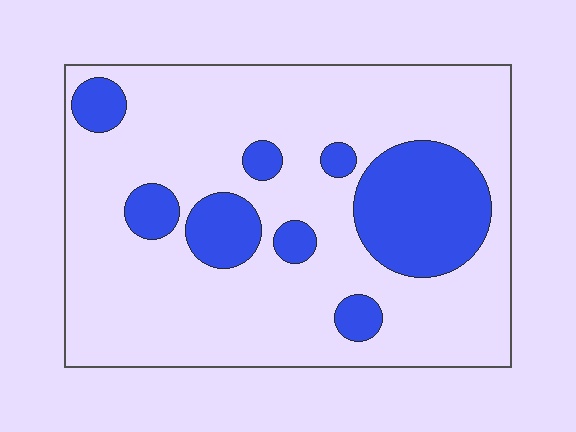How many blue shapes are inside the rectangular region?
8.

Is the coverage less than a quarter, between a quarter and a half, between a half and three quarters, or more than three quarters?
Less than a quarter.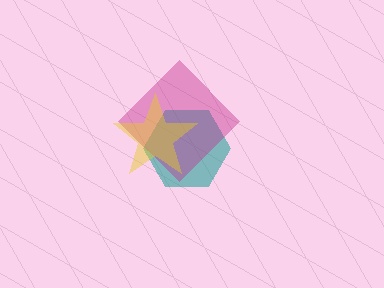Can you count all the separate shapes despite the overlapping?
Yes, there are 3 separate shapes.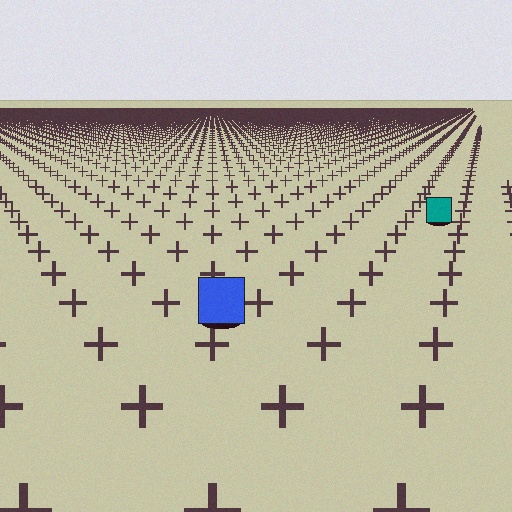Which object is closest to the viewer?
The blue square is closest. The texture marks near it are larger and more spread out.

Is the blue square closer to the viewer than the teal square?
Yes. The blue square is closer — you can tell from the texture gradient: the ground texture is coarser near it.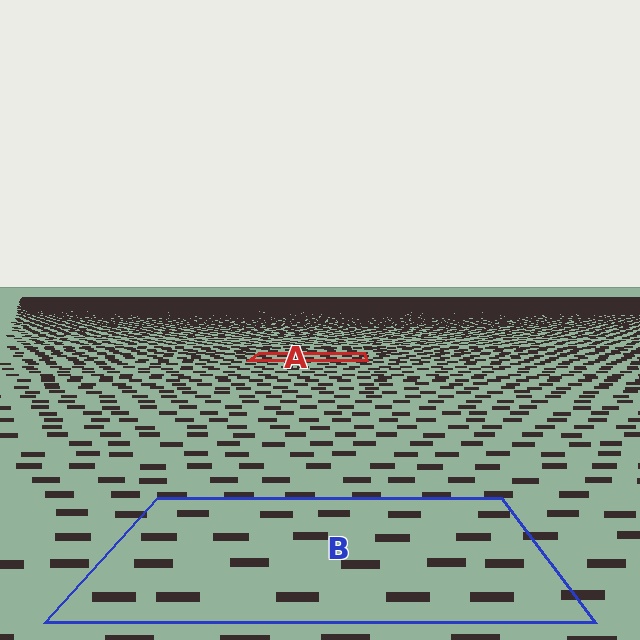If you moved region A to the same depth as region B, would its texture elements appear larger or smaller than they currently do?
They would appear larger. At a closer depth, the same texture elements are projected at a bigger on-screen size.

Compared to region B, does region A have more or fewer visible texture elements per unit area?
Region A has more texture elements per unit area — they are packed more densely because it is farther away.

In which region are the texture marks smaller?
The texture marks are smaller in region A, because it is farther away.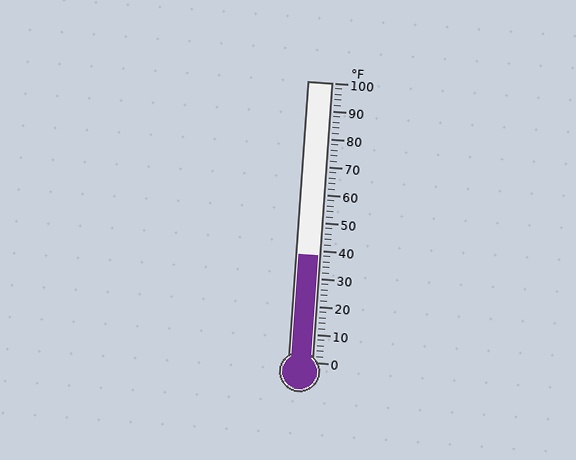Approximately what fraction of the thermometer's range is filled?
The thermometer is filled to approximately 40% of its range.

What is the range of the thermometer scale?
The thermometer scale ranges from 0°F to 100°F.